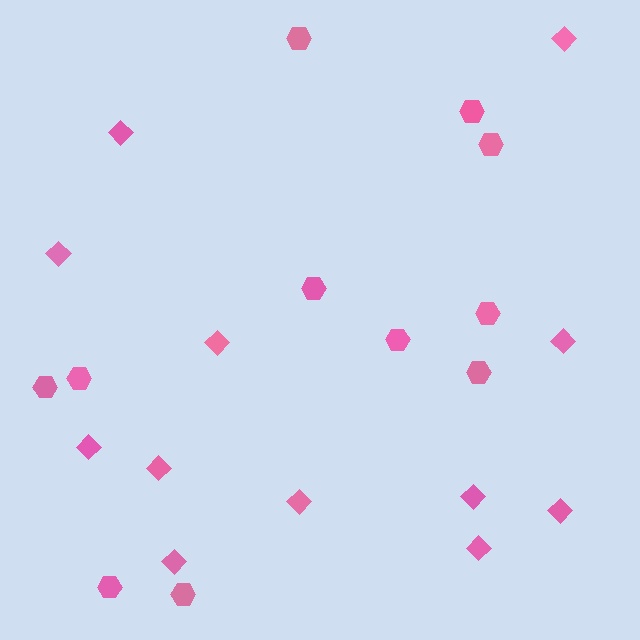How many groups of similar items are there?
There are 2 groups: one group of diamonds (12) and one group of hexagons (11).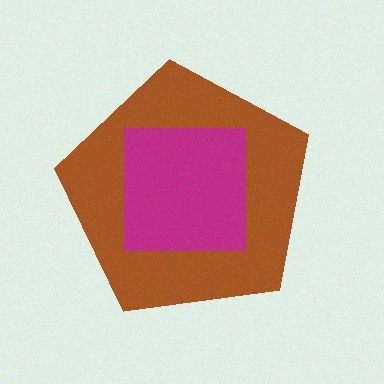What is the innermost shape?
The magenta square.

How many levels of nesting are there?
2.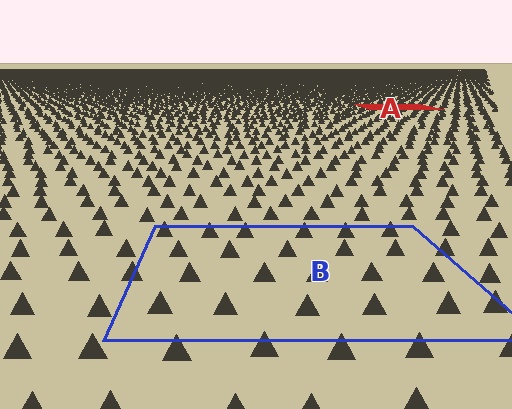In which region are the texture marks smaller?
The texture marks are smaller in region A, because it is farther away.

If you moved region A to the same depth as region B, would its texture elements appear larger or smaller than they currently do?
They would appear larger. At a closer depth, the same texture elements are projected at a bigger on-screen size.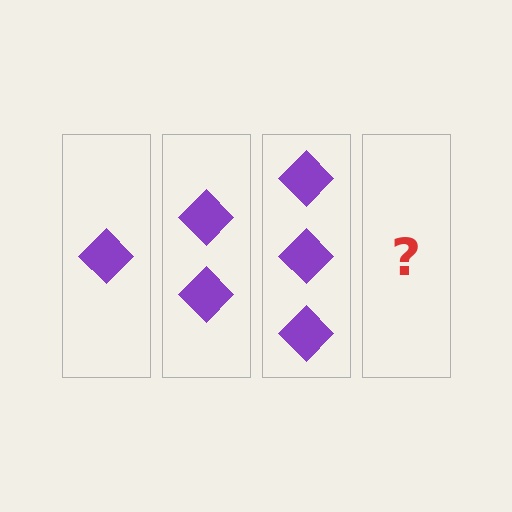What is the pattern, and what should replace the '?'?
The pattern is that each step adds one more diamond. The '?' should be 4 diamonds.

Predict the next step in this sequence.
The next step is 4 diamonds.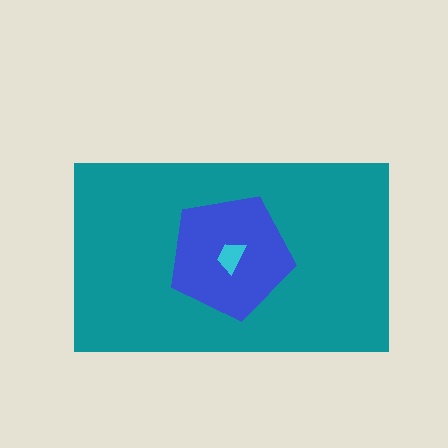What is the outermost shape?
The teal rectangle.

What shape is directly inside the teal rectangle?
The blue pentagon.